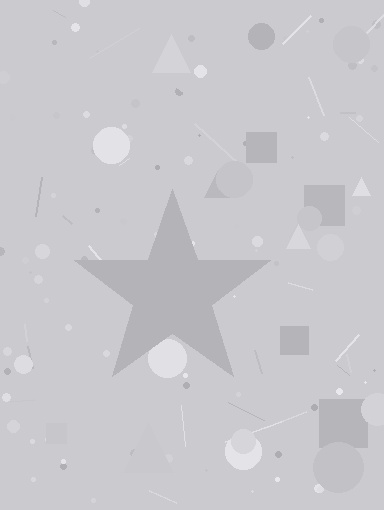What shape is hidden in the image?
A star is hidden in the image.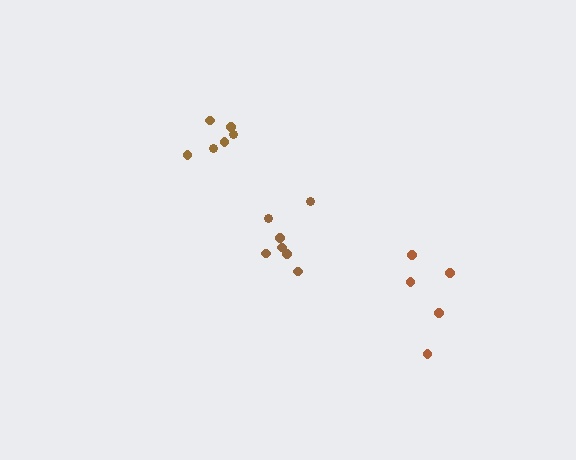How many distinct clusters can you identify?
There are 3 distinct clusters.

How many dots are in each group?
Group 1: 7 dots, Group 2: 6 dots, Group 3: 5 dots (18 total).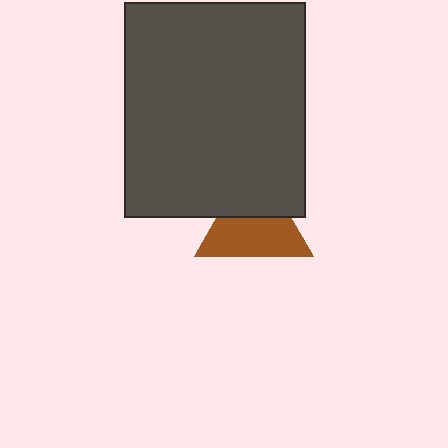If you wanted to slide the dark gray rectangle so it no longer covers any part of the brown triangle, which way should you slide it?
Slide it up — that is the most direct way to separate the two shapes.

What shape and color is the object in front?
The object in front is a dark gray rectangle.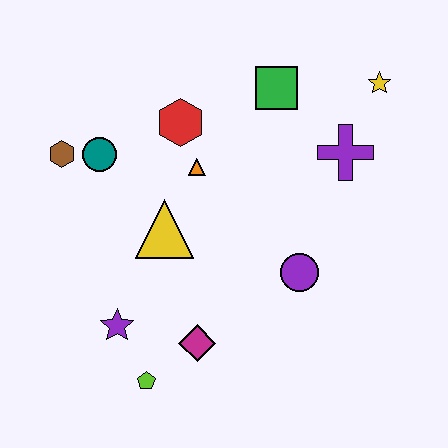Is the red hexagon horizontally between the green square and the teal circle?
Yes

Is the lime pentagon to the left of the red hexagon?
Yes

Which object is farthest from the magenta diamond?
The yellow star is farthest from the magenta diamond.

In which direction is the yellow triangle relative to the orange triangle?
The yellow triangle is below the orange triangle.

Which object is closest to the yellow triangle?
The orange triangle is closest to the yellow triangle.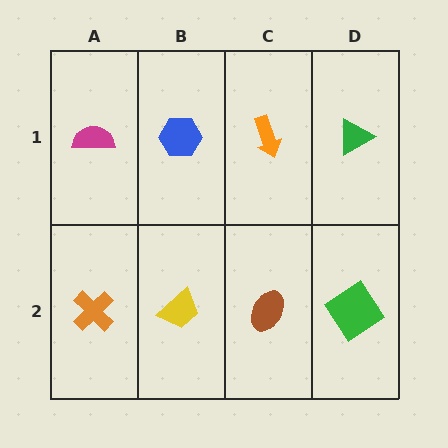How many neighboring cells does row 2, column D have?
2.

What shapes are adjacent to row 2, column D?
A green triangle (row 1, column D), a brown ellipse (row 2, column C).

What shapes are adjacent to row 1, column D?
A green diamond (row 2, column D), an orange arrow (row 1, column C).